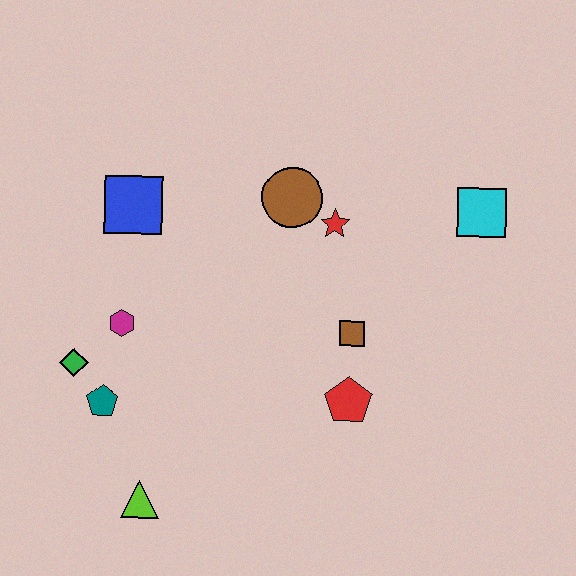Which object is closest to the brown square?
The red pentagon is closest to the brown square.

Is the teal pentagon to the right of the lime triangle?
No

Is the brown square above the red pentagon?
Yes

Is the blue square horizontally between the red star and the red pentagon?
No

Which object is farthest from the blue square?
The cyan square is farthest from the blue square.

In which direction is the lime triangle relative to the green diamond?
The lime triangle is below the green diamond.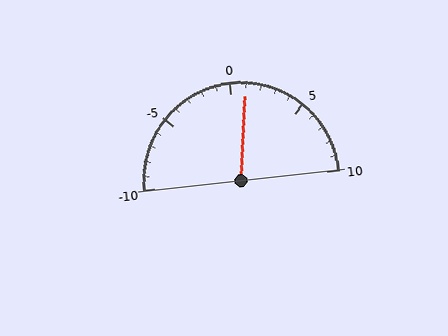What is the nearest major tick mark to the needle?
The nearest major tick mark is 0.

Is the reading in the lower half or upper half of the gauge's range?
The reading is in the upper half of the range (-10 to 10).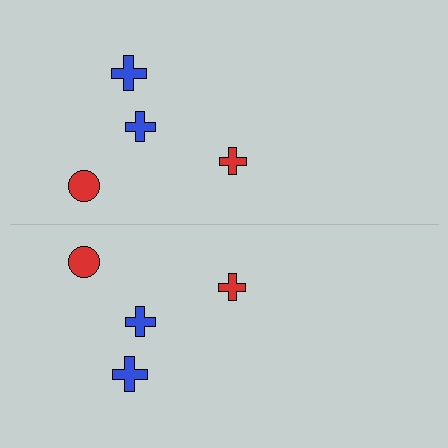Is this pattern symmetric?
Yes, this pattern has bilateral (reflection) symmetry.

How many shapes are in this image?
There are 8 shapes in this image.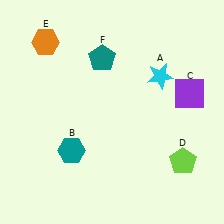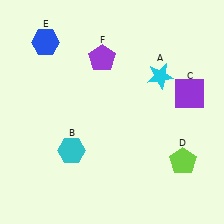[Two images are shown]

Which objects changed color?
B changed from teal to cyan. E changed from orange to blue. F changed from teal to purple.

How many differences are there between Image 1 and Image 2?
There are 3 differences between the two images.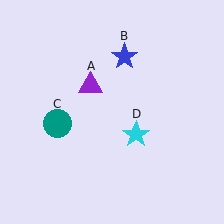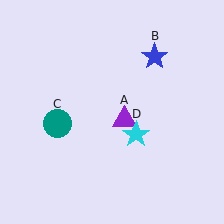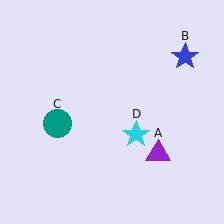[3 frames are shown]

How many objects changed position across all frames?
2 objects changed position: purple triangle (object A), blue star (object B).